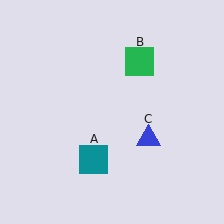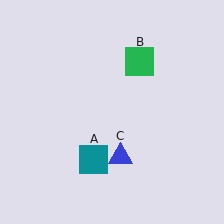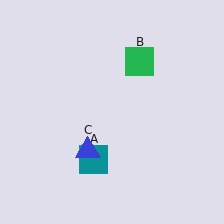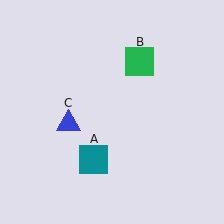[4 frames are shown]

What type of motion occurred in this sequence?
The blue triangle (object C) rotated clockwise around the center of the scene.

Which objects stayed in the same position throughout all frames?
Teal square (object A) and green square (object B) remained stationary.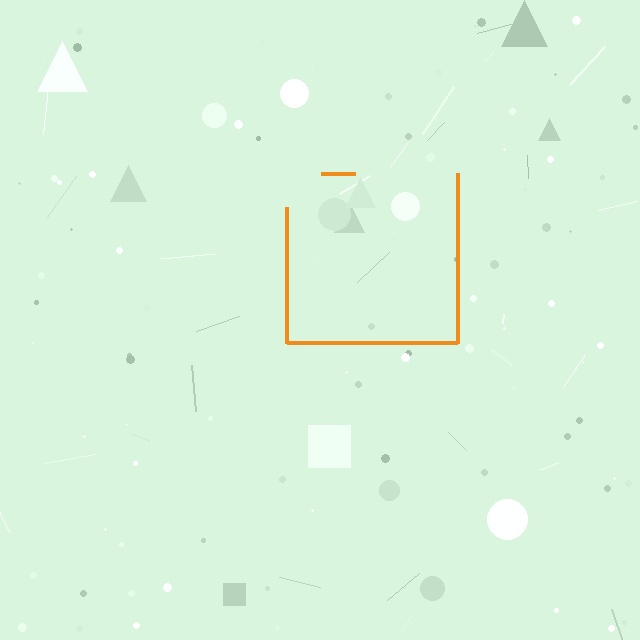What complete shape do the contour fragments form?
The contour fragments form a square.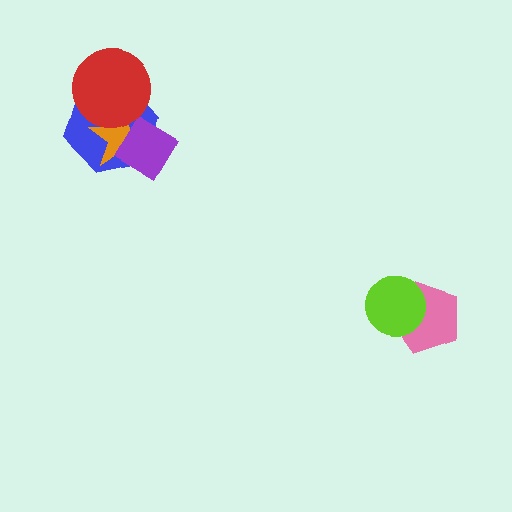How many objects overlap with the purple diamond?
2 objects overlap with the purple diamond.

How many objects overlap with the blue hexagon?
3 objects overlap with the blue hexagon.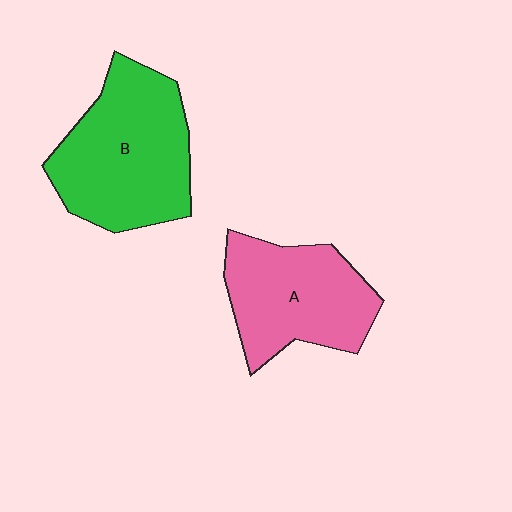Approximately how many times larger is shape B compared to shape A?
Approximately 1.2 times.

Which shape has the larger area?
Shape B (green).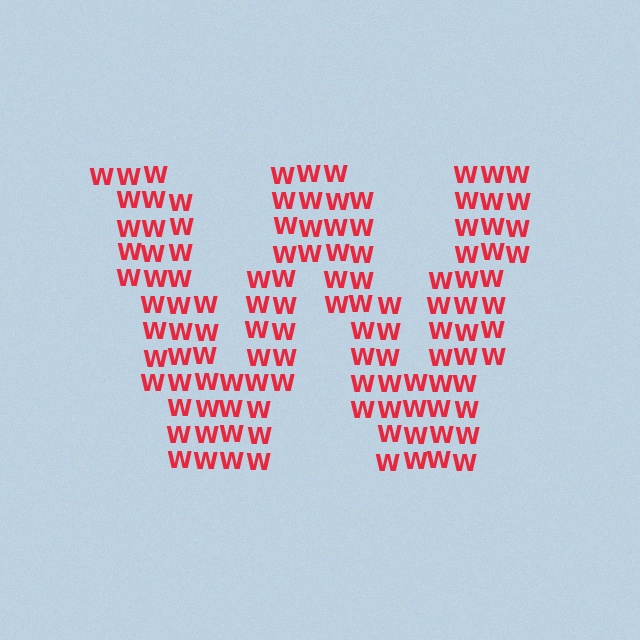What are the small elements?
The small elements are letter W's.